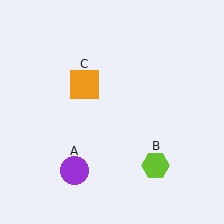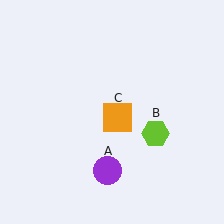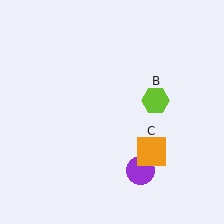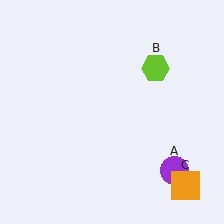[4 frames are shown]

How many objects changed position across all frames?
3 objects changed position: purple circle (object A), lime hexagon (object B), orange square (object C).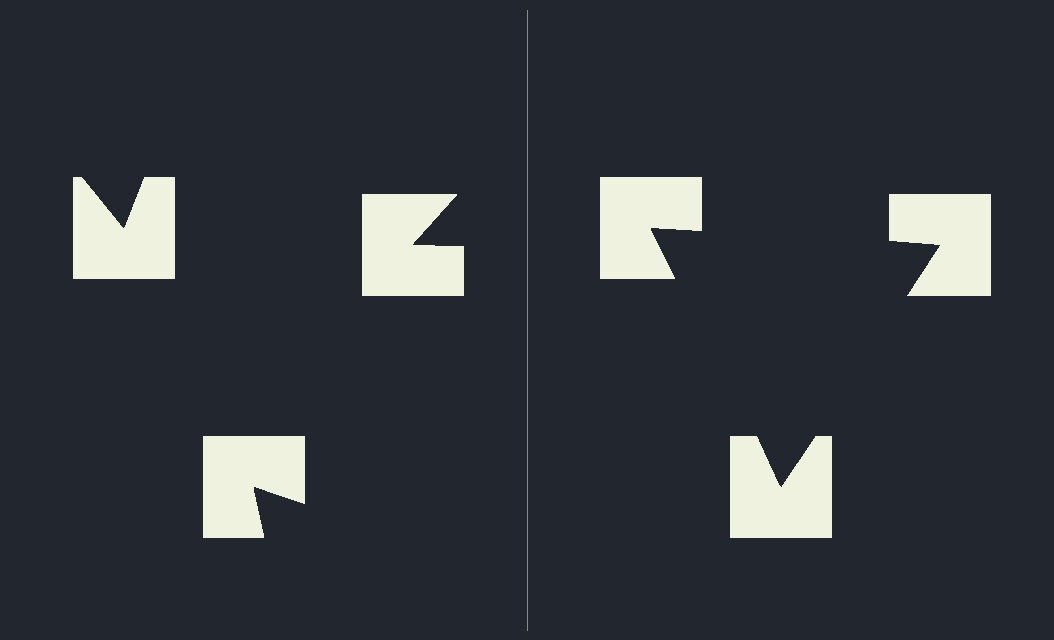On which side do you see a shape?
An illusory triangle appears on the right side. On the left side the wedge cuts are rotated, so no coherent shape forms.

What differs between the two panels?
The notched squares are positioned identically on both sides; only the wedge orientations differ. On the right they align to a triangle; on the left they are misaligned.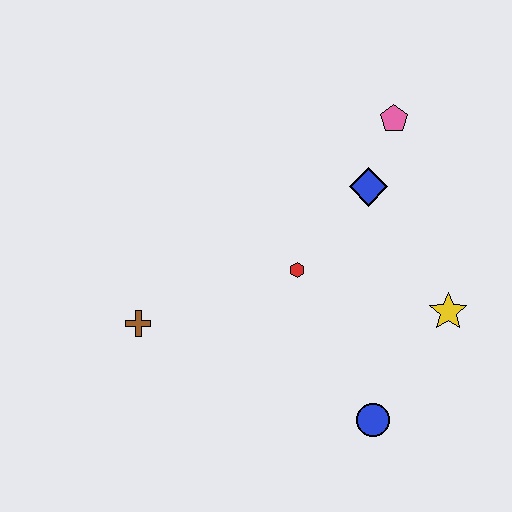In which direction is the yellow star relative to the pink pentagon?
The yellow star is below the pink pentagon.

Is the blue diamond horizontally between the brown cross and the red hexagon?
No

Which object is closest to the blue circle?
The yellow star is closest to the blue circle.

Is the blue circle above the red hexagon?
No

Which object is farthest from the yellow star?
The brown cross is farthest from the yellow star.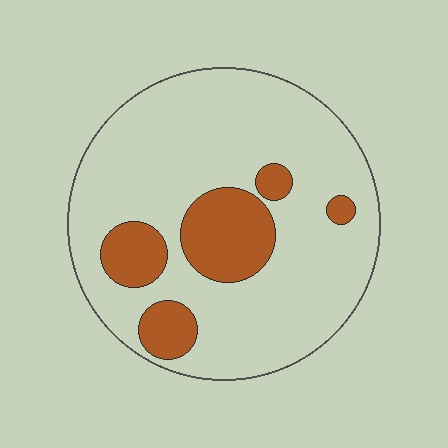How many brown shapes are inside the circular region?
5.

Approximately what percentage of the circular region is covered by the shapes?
Approximately 20%.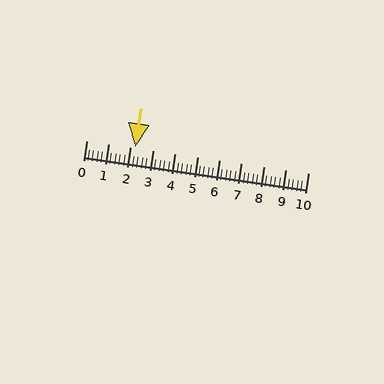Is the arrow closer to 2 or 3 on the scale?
The arrow is closer to 2.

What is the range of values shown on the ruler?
The ruler shows values from 0 to 10.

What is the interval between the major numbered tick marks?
The major tick marks are spaced 1 units apart.